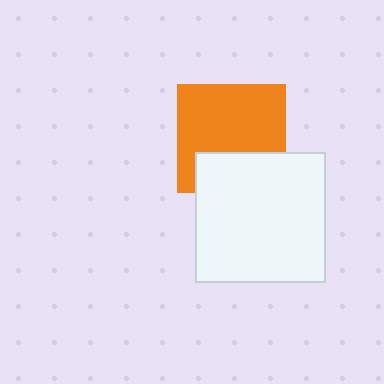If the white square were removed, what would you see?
You would see the complete orange square.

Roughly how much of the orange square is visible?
Most of it is visible (roughly 68%).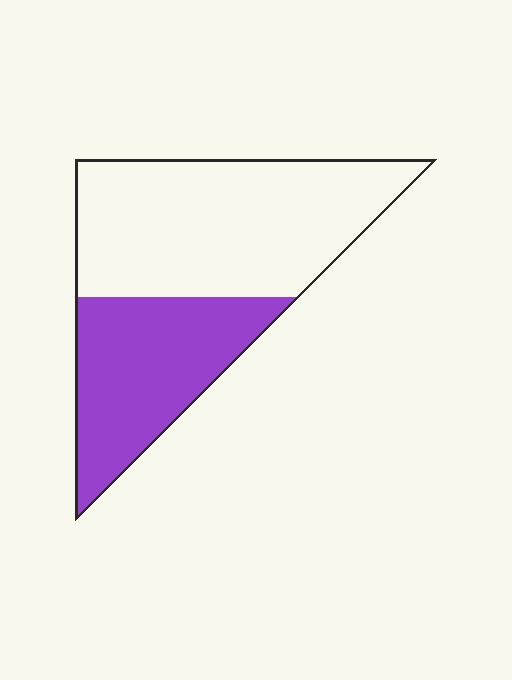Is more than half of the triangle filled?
No.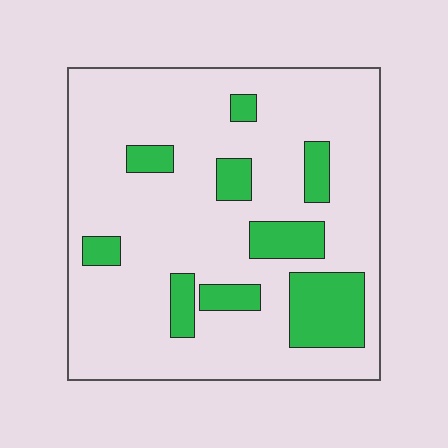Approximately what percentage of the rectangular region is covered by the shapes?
Approximately 20%.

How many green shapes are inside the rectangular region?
9.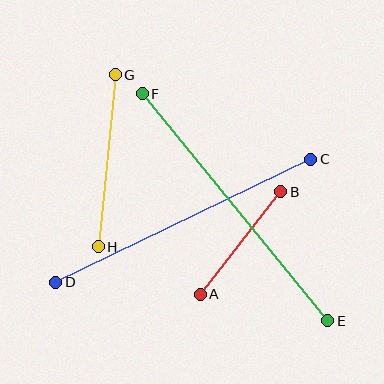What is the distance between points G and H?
The distance is approximately 173 pixels.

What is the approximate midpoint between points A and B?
The midpoint is at approximately (240, 243) pixels.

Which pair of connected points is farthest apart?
Points E and F are farthest apart.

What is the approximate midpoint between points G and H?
The midpoint is at approximately (107, 161) pixels.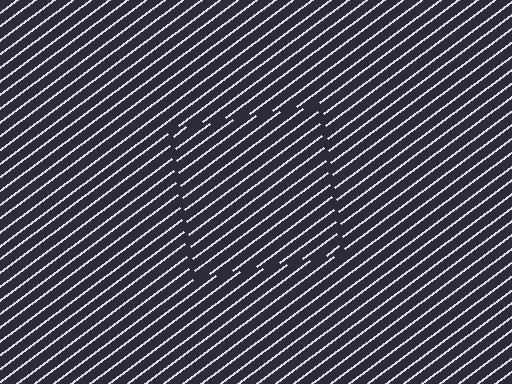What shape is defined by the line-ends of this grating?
An illusory square. The interior of the shape contains the same grating, shifted by half a period — the contour is defined by the phase discontinuity where line-ends from the inner and outer gratings abut.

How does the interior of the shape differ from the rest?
The interior of the shape contains the same grating, shifted by half a period — the contour is defined by the phase discontinuity where line-ends from the inner and outer gratings abut.